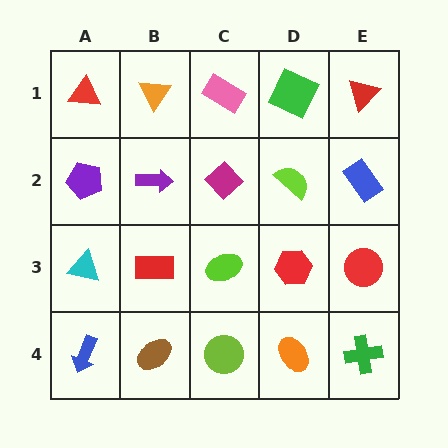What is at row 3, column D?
A red hexagon.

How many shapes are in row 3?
5 shapes.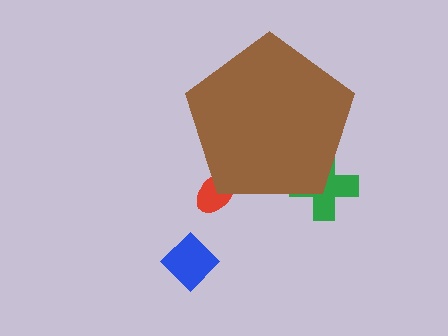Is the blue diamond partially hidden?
No, the blue diamond is fully visible.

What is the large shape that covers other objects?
A brown pentagon.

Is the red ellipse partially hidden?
Yes, the red ellipse is partially hidden behind the brown pentagon.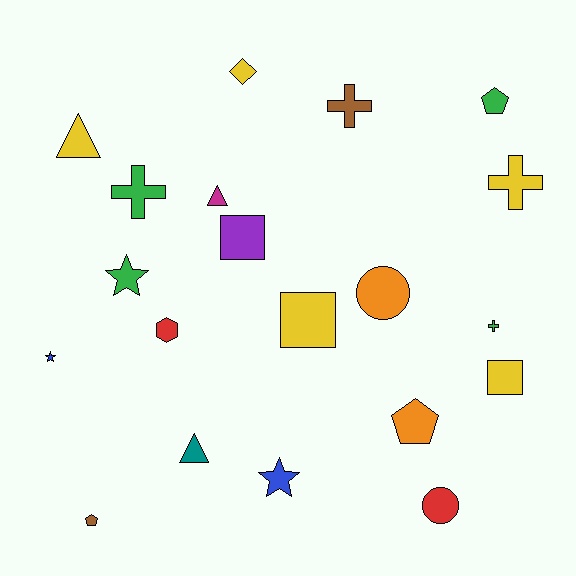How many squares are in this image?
There are 3 squares.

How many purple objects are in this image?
There is 1 purple object.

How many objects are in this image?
There are 20 objects.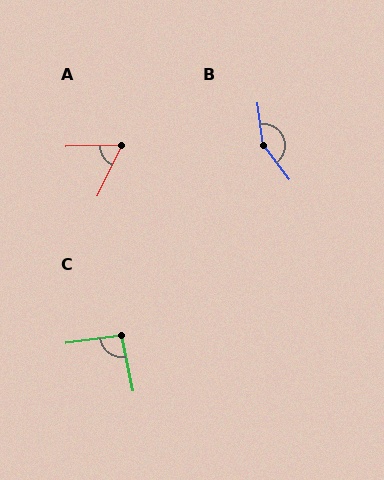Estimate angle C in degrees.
Approximately 94 degrees.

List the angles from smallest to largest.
A (62°), C (94°), B (150°).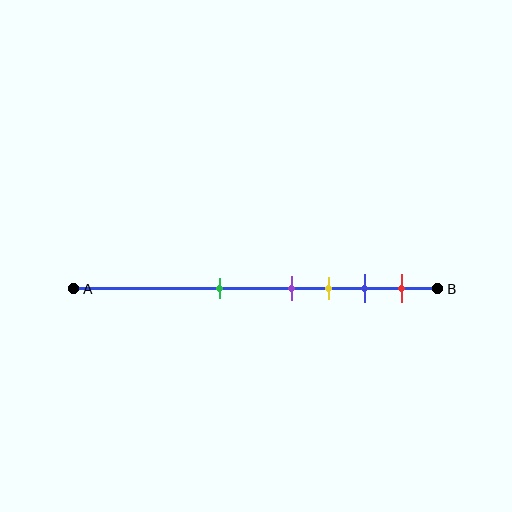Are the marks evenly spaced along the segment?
No, the marks are not evenly spaced.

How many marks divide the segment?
There are 5 marks dividing the segment.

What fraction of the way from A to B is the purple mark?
The purple mark is approximately 60% (0.6) of the way from A to B.